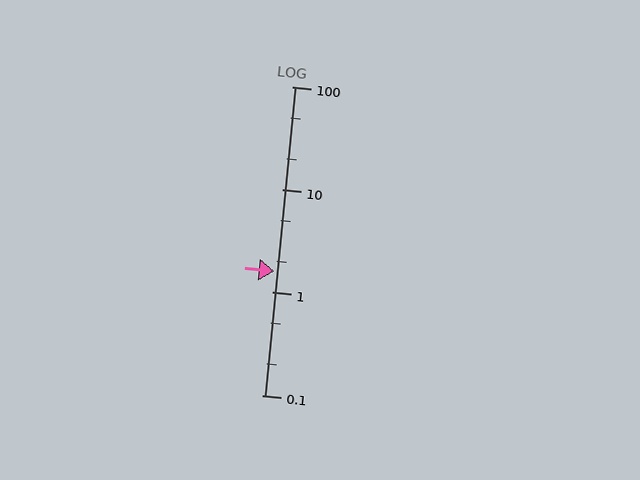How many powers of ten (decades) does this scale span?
The scale spans 3 decades, from 0.1 to 100.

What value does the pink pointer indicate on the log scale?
The pointer indicates approximately 1.6.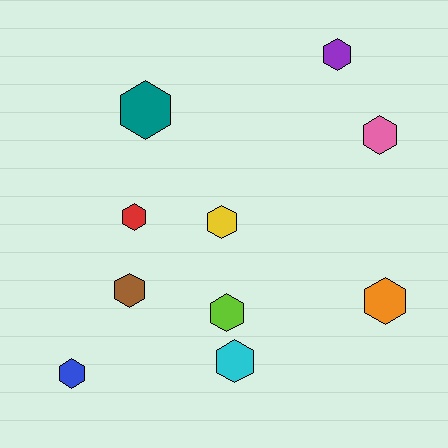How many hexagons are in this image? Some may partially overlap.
There are 10 hexagons.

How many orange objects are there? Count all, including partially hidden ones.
There is 1 orange object.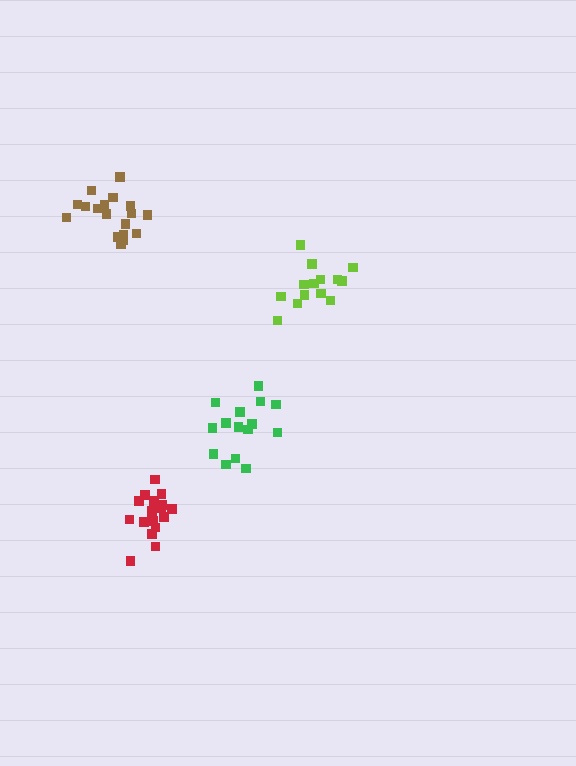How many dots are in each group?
Group 1: 14 dots, Group 2: 18 dots, Group 3: 19 dots, Group 4: 15 dots (66 total).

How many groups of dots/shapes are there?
There are 4 groups.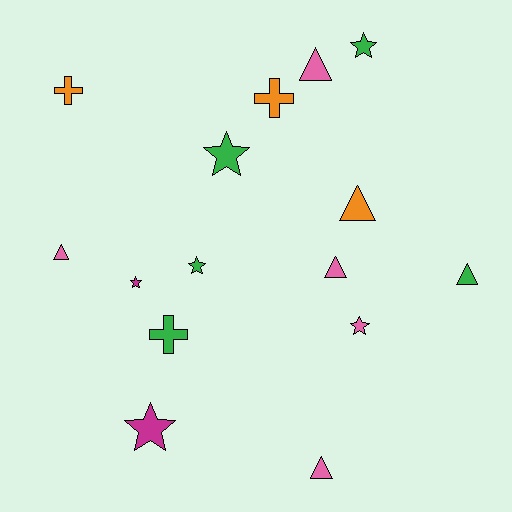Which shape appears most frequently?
Star, with 6 objects.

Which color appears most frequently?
Pink, with 5 objects.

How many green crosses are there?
There is 1 green cross.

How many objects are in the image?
There are 15 objects.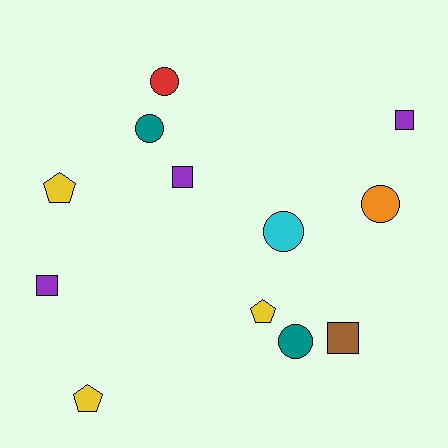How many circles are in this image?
There are 5 circles.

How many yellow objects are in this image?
There are 3 yellow objects.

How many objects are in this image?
There are 12 objects.